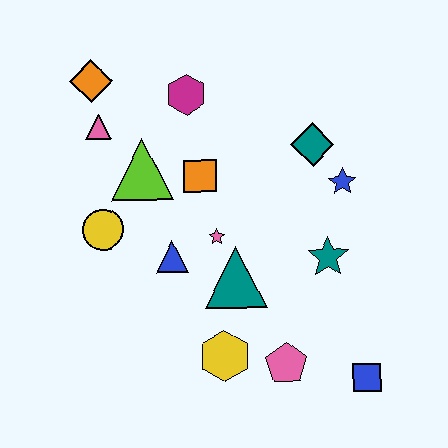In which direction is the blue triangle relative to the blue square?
The blue triangle is to the left of the blue square.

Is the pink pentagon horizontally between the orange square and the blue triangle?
No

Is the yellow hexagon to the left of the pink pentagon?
Yes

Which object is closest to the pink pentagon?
The yellow hexagon is closest to the pink pentagon.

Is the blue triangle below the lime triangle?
Yes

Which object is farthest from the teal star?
The orange diamond is farthest from the teal star.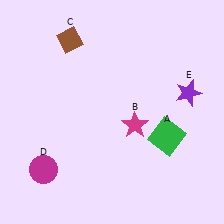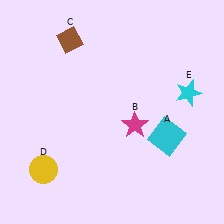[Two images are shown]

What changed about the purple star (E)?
In Image 1, E is purple. In Image 2, it changed to cyan.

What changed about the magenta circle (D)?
In Image 1, D is magenta. In Image 2, it changed to yellow.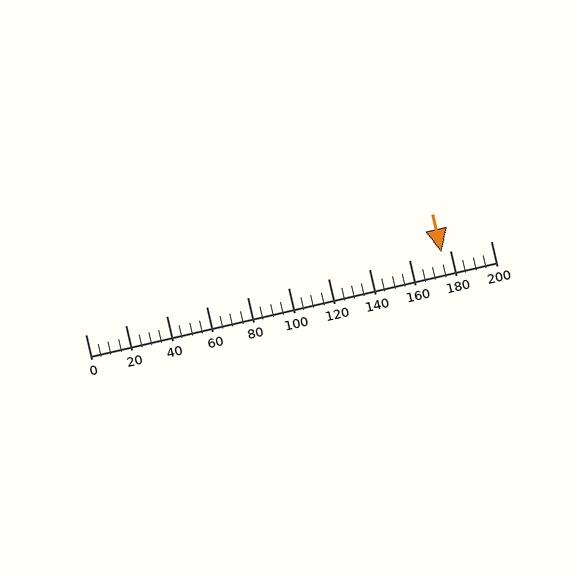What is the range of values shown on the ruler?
The ruler shows values from 0 to 200.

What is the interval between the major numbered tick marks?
The major tick marks are spaced 20 units apart.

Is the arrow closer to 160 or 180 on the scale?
The arrow is closer to 180.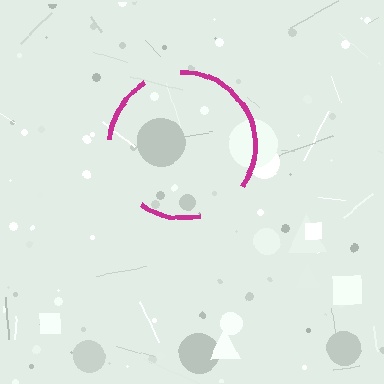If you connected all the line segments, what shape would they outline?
They would outline a circle.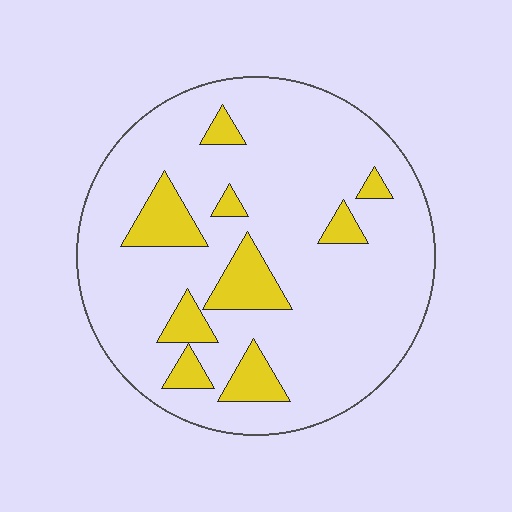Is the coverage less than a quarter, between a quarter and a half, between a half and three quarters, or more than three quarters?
Less than a quarter.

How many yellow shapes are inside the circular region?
9.